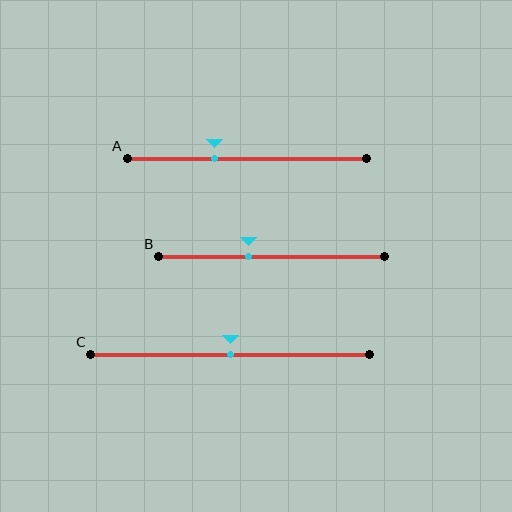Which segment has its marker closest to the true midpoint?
Segment C has its marker closest to the true midpoint.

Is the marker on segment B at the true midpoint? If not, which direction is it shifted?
No, the marker on segment B is shifted to the left by about 10% of the segment length.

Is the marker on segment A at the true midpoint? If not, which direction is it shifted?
No, the marker on segment A is shifted to the left by about 14% of the segment length.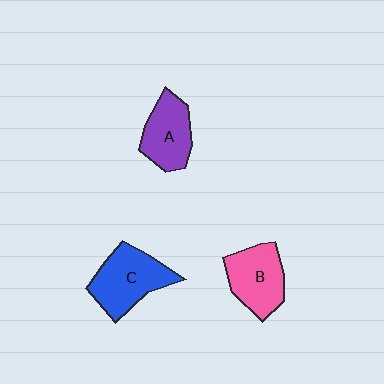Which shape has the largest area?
Shape C (blue).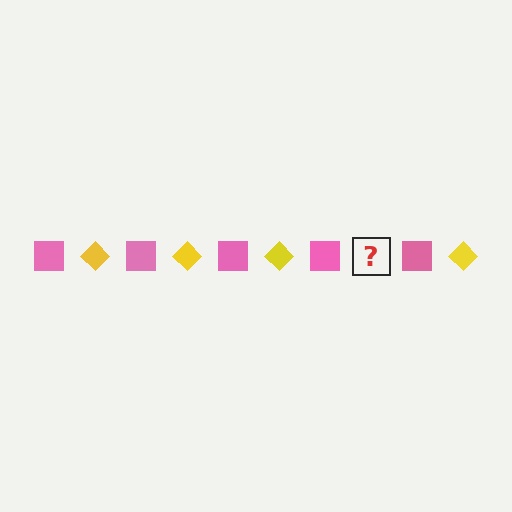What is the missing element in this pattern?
The missing element is a yellow diamond.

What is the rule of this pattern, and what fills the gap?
The rule is that the pattern alternates between pink square and yellow diamond. The gap should be filled with a yellow diamond.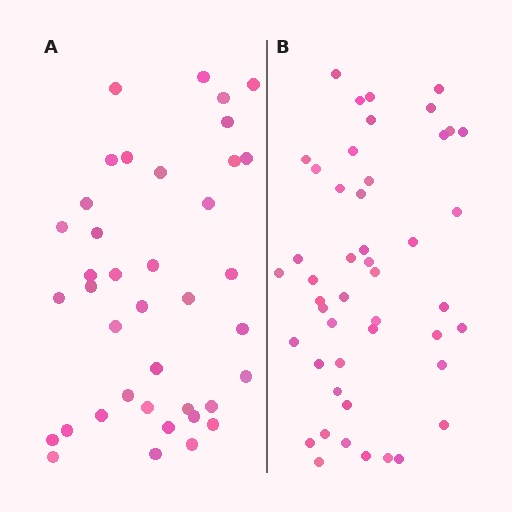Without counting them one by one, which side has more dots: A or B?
Region B (the right region) has more dots.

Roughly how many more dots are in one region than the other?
Region B has roughly 8 or so more dots than region A.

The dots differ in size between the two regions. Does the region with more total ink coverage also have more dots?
No. Region A has more total ink coverage because its dots are larger, but region B actually contains more individual dots. Total area can be misleading — the number of items is what matters here.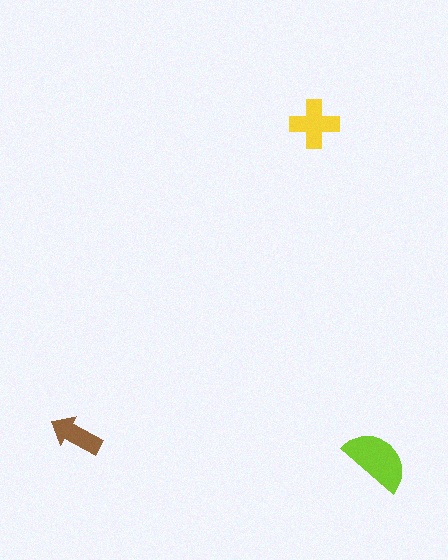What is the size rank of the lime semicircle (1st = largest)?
1st.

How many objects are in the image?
There are 3 objects in the image.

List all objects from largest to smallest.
The lime semicircle, the yellow cross, the brown arrow.